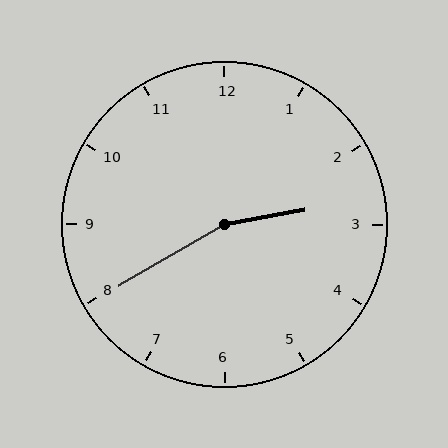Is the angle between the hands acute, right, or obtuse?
It is obtuse.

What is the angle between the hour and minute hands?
Approximately 160 degrees.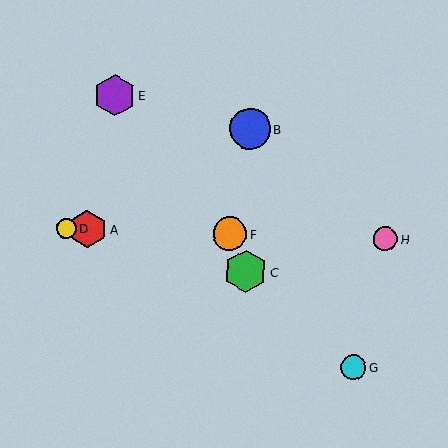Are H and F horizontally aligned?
Yes, both are at y≈239.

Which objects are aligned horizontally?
Objects A, D, F, H are aligned horizontally.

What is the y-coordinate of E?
Object E is at y≈95.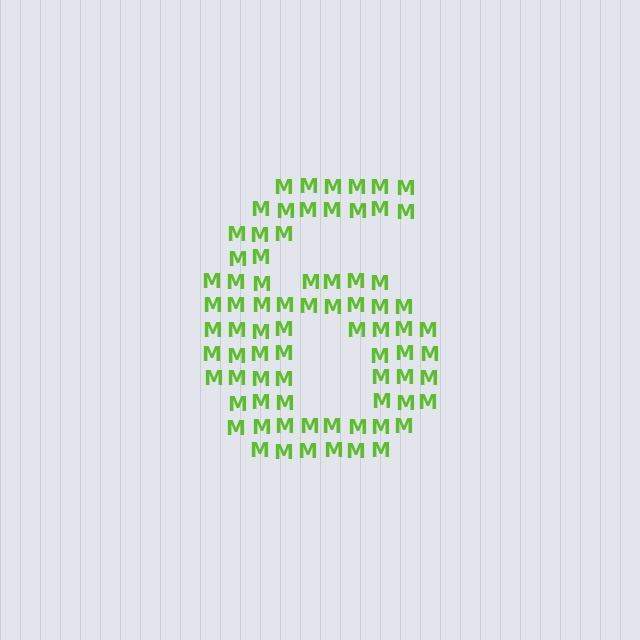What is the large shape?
The large shape is the digit 6.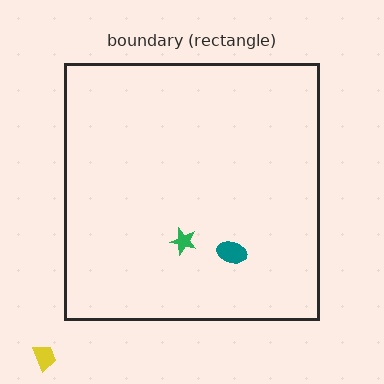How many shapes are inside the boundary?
2 inside, 1 outside.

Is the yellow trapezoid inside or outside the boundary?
Outside.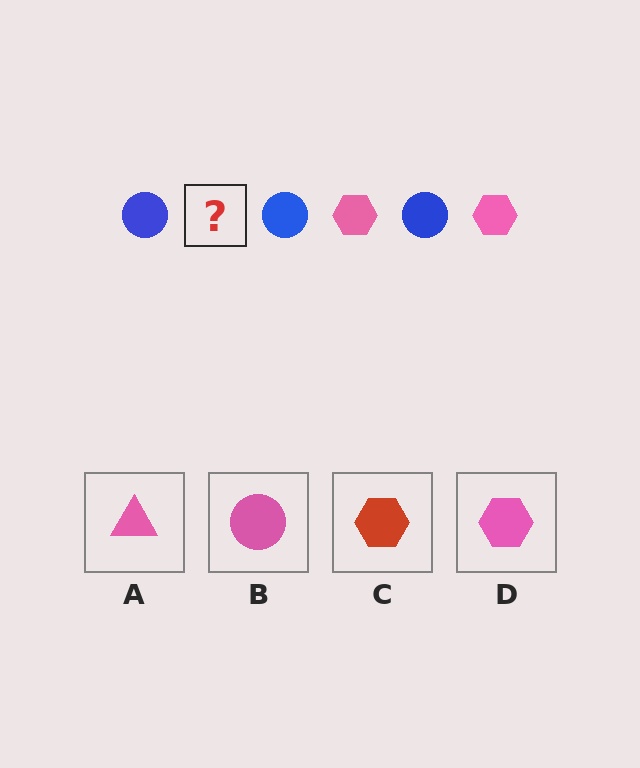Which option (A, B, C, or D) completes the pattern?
D.